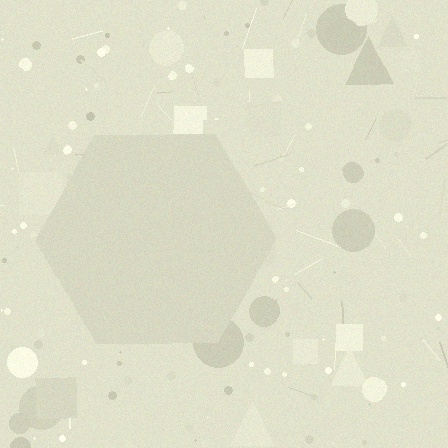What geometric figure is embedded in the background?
A hexagon is embedded in the background.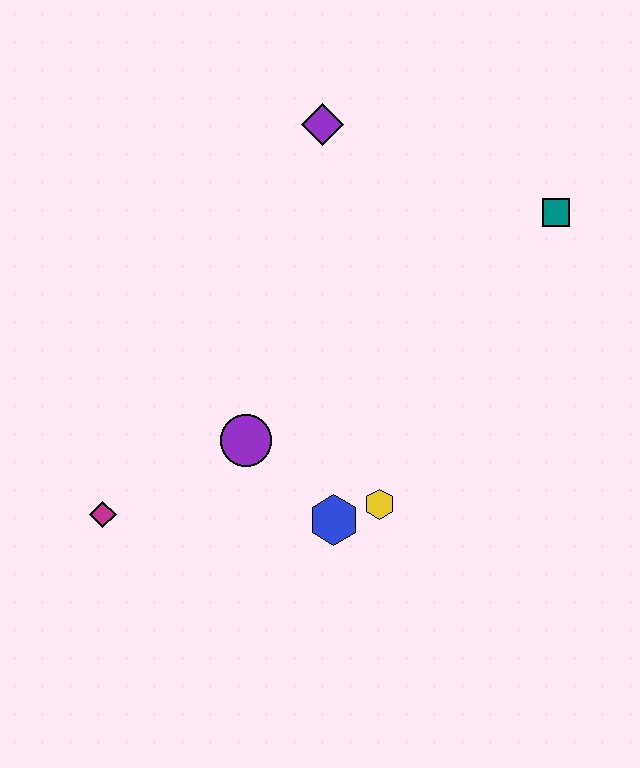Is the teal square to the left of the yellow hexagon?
No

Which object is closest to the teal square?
The purple diamond is closest to the teal square.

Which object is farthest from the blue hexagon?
The purple diamond is farthest from the blue hexagon.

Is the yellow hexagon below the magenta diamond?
No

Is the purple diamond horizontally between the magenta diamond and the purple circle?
No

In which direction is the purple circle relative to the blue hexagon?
The purple circle is to the left of the blue hexagon.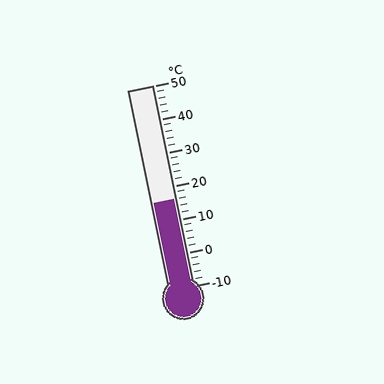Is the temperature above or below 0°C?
The temperature is above 0°C.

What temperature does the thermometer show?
The thermometer shows approximately 16°C.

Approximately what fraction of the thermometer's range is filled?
The thermometer is filled to approximately 45% of its range.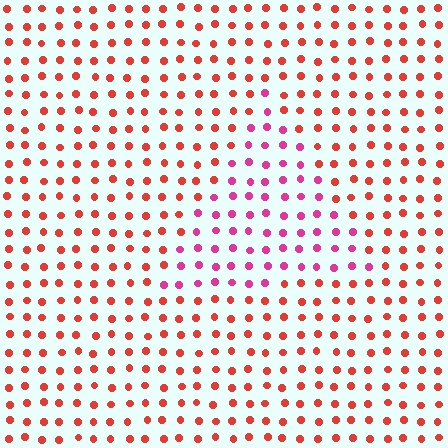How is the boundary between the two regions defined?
The boundary is defined purely by a slight shift in hue (about 38 degrees). Spacing, size, and orientation are identical on both sides.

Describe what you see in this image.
The image is filled with small red elements in a uniform arrangement. A triangle-shaped region is visible where the elements are tinted to a slightly different hue, forming a subtle color boundary.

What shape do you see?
I see a triangle.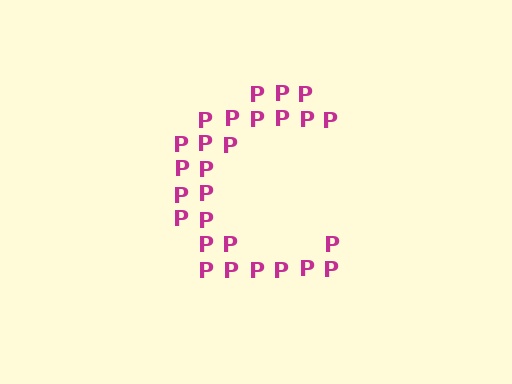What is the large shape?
The large shape is the letter C.